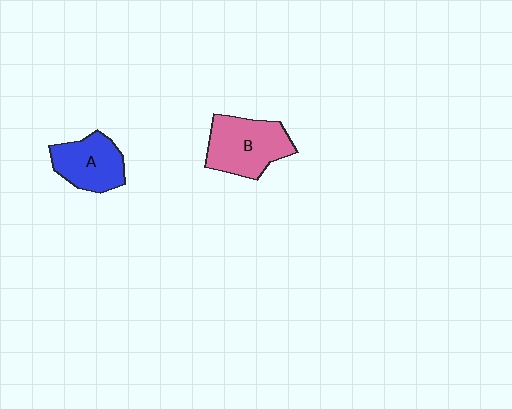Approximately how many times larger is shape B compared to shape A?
Approximately 1.3 times.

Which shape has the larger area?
Shape B (pink).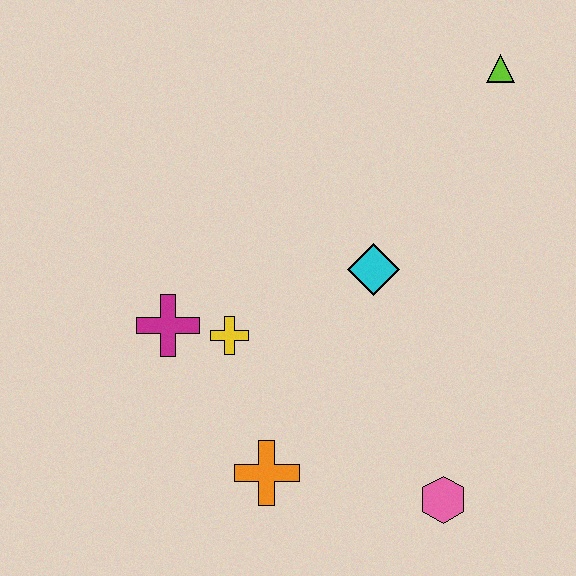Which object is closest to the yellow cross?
The magenta cross is closest to the yellow cross.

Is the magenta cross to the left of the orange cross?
Yes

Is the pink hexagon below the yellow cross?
Yes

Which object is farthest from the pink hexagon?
The lime triangle is farthest from the pink hexagon.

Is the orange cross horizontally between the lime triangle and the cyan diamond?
No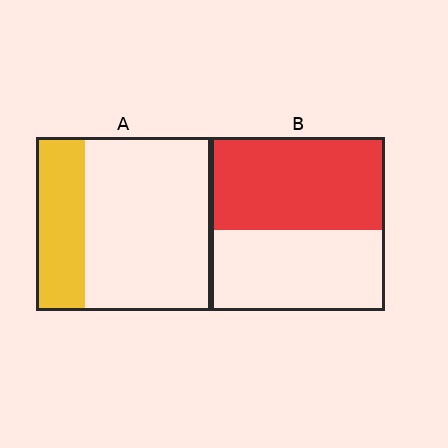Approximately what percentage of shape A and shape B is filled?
A is approximately 30% and B is approximately 55%.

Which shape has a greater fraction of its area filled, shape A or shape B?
Shape B.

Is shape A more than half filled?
No.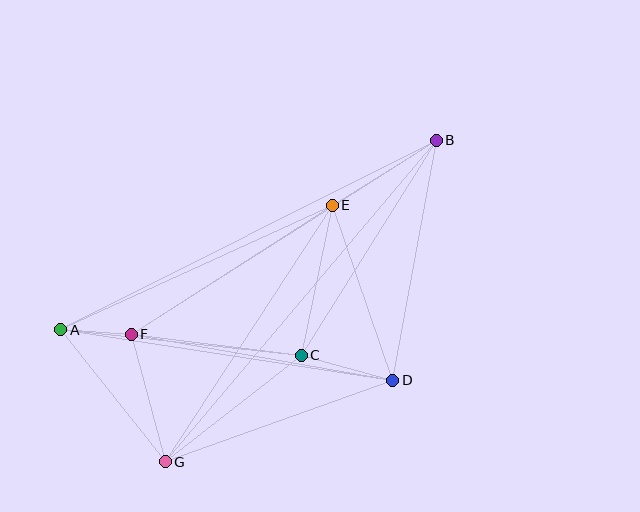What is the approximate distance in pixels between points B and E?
The distance between B and E is approximately 122 pixels.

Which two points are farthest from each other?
Points B and G are farthest from each other.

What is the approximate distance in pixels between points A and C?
The distance between A and C is approximately 242 pixels.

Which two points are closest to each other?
Points A and F are closest to each other.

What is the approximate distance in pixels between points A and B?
The distance between A and B is approximately 421 pixels.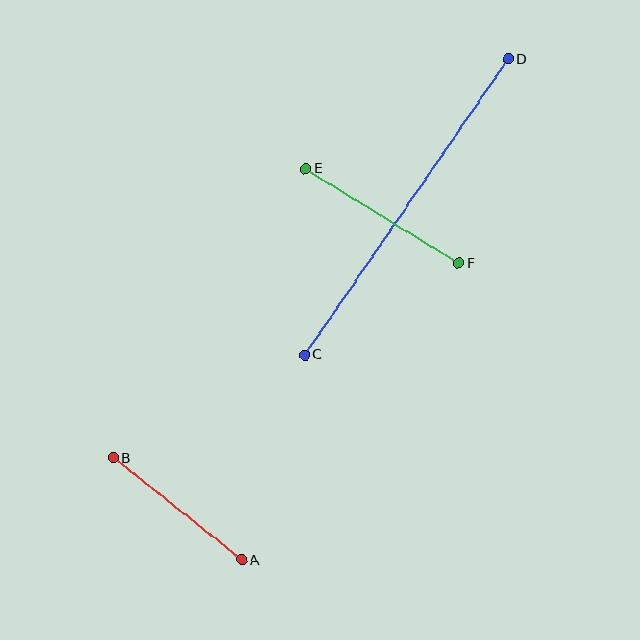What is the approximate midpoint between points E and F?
The midpoint is at approximately (382, 216) pixels.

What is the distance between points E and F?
The distance is approximately 180 pixels.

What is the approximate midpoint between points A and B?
The midpoint is at approximately (178, 509) pixels.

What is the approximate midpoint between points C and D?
The midpoint is at approximately (406, 207) pixels.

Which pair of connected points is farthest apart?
Points C and D are farthest apart.